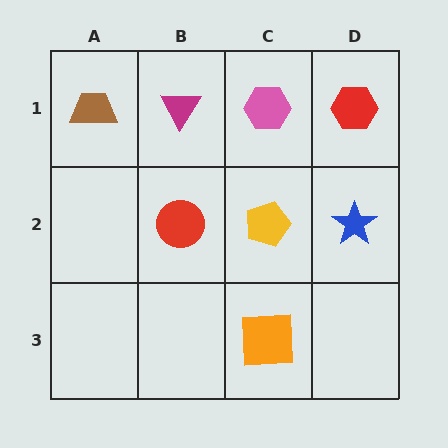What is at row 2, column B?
A red circle.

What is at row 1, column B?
A magenta triangle.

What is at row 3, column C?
An orange square.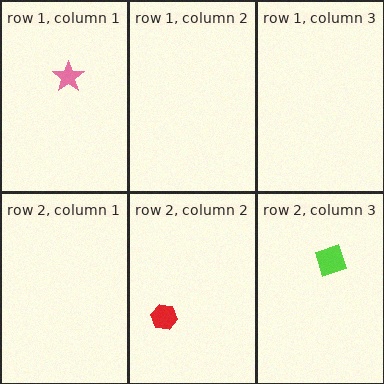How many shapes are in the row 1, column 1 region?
1.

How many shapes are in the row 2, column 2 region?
1.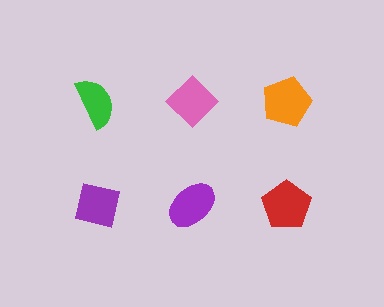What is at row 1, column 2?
A pink diamond.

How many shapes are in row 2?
3 shapes.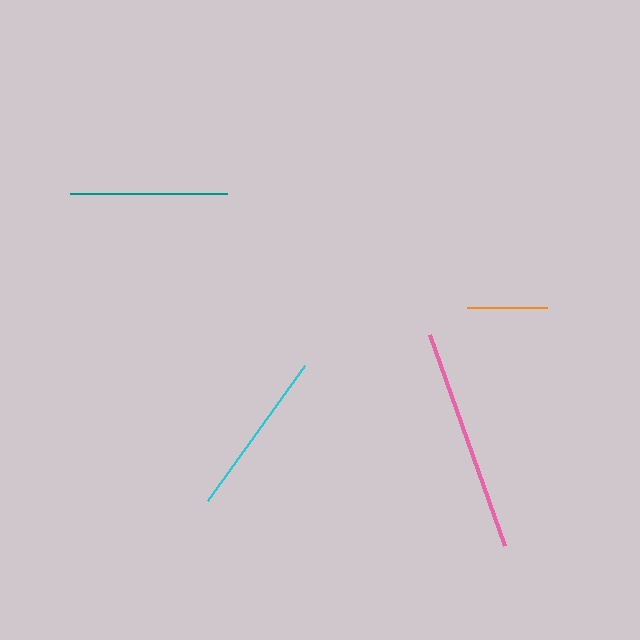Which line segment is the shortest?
The orange line is the shortest at approximately 80 pixels.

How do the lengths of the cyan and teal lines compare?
The cyan and teal lines are approximately the same length.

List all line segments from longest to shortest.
From longest to shortest: pink, cyan, teal, orange.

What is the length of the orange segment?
The orange segment is approximately 80 pixels long.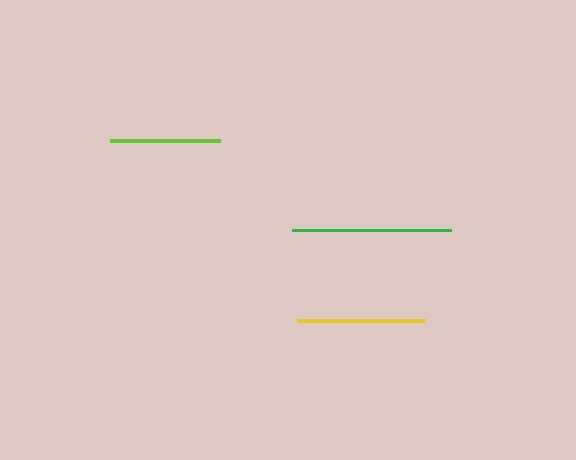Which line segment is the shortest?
The lime line is the shortest at approximately 110 pixels.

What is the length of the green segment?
The green segment is approximately 159 pixels long.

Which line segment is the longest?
The green line is the longest at approximately 159 pixels.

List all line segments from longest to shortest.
From longest to shortest: green, yellow, lime.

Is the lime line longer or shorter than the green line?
The green line is longer than the lime line.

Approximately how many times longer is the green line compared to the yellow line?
The green line is approximately 1.3 times the length of the yellow line.